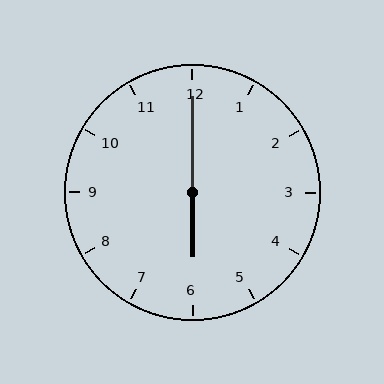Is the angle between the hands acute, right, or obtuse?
It is obtuse.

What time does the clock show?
6:00.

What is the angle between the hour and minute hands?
Approximately 180 degrees.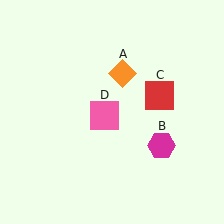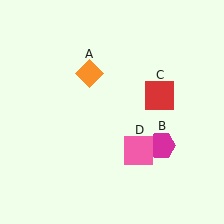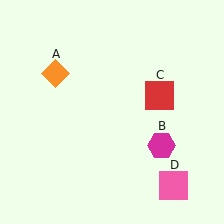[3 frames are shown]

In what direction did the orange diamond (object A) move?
The orange diamond (object A) moved left.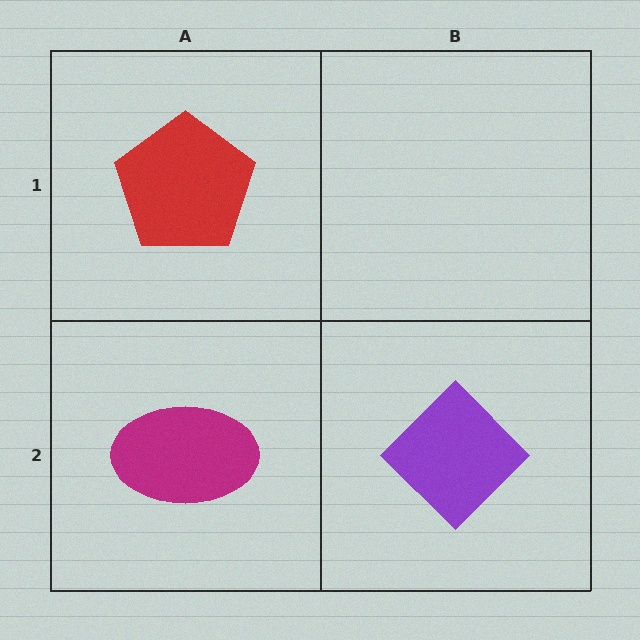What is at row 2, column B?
A purple diamond.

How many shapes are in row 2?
2 shapes.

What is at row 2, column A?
A magenta ellipse.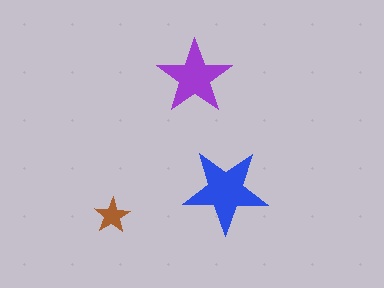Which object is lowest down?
The brown star is bottommost.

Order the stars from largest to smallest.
the blue one, the purple one, the brown one.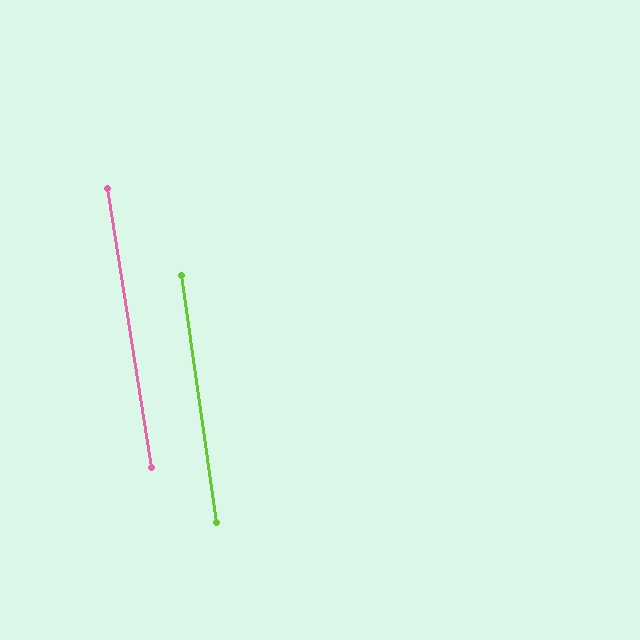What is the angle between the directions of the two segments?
Approximately 1 degree.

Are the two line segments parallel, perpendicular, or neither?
Parallel — their directions differ by only 0.9°.